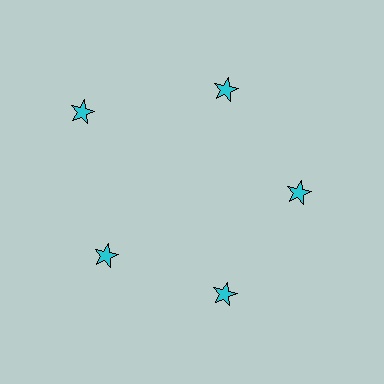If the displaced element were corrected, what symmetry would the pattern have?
It would have 5-fold rotational symmetry — the pattern would map onto itself every 72 degrees.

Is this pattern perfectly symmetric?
No. The 5 cyan stars are arranged in a ring, but one element near the 10 o'clock position is pushed outward from the center, breaking the 5-fold rotational symmetry.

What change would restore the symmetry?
The symmetry would be restored by moving it inward, back onto the ring so that all 5 stars sit at equal angles and equal distance from the center.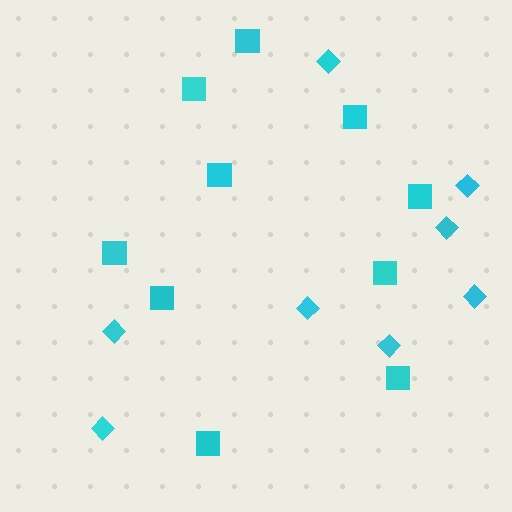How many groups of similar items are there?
There are 2 groups: one group of diamonds (8) and one group of squares (10).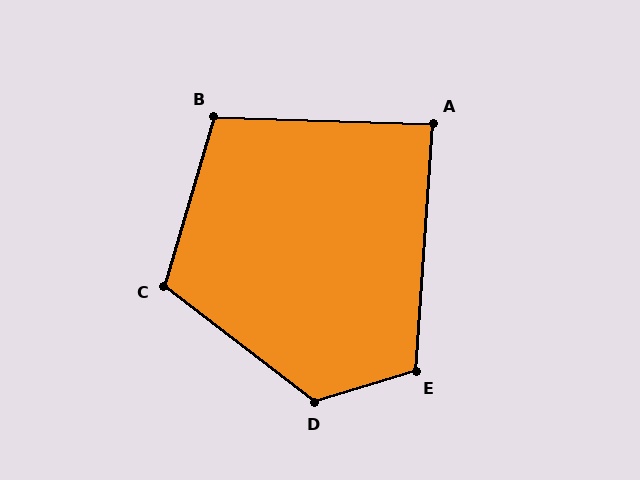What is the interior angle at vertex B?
Approximately 105 degrees (obtuse).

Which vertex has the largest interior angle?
D, at approximately 125 degrees.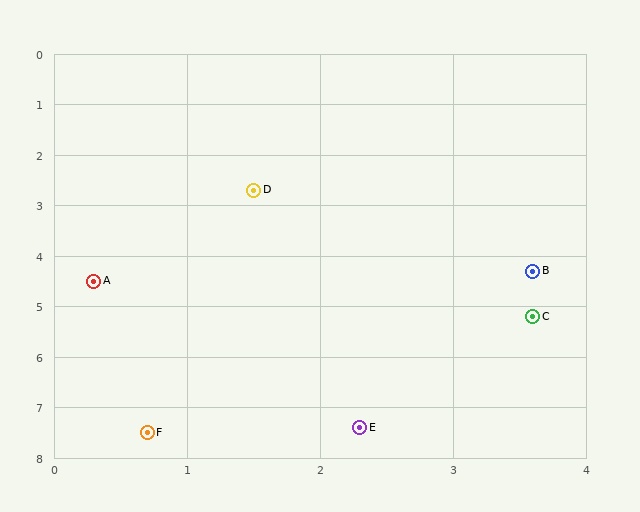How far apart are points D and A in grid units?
Points D and A are about 2.2 grid units apart.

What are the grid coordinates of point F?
Point F is at approximately (0.7, 7.5).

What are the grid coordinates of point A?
Point A is at approximately (0.3, 4.5).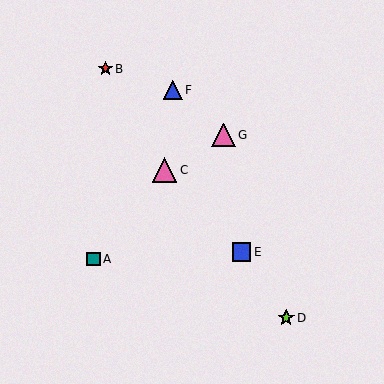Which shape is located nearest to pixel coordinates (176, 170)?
The pink triangle (labeled C) at (165, 170) is nearest to that location.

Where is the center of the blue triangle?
The center of the blue triangle is at (173, 90).